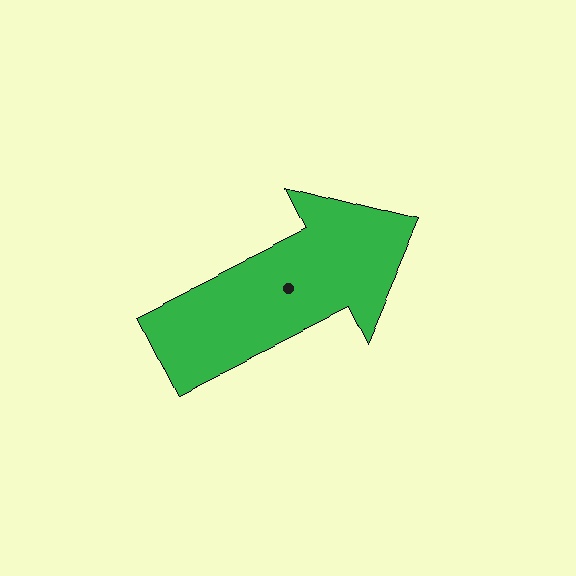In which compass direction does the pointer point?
Northeast.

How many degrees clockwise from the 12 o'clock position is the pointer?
Approximately 64 degrees.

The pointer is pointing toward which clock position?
Roughly 2 o'clock.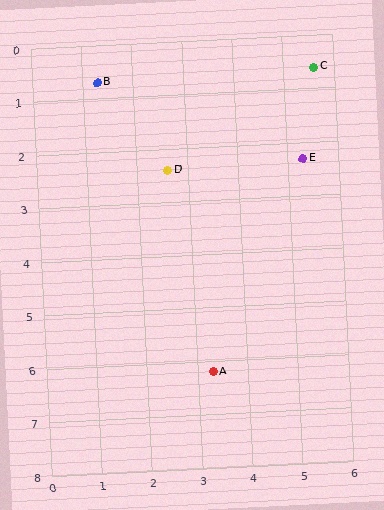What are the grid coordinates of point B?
Point B is at approximately (1.3, 0.7).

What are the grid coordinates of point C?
Point C is at approximately (5.6, 0.6).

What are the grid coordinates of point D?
Point D is at approximately (2.6, 2.4).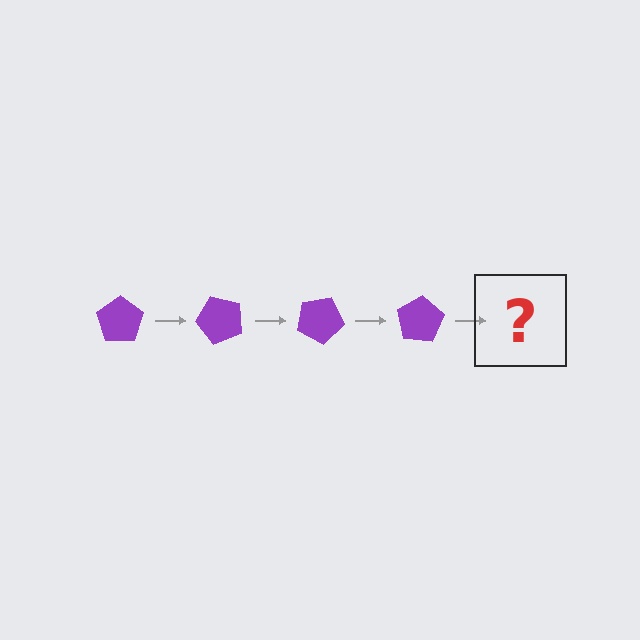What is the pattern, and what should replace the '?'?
The pattern is that the pentagon rotates 50 degrees each step. The '?' should be a purple pentagon rotated 200 degrees.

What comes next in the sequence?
The next element should be a purple pentagon rotated 200 degrees.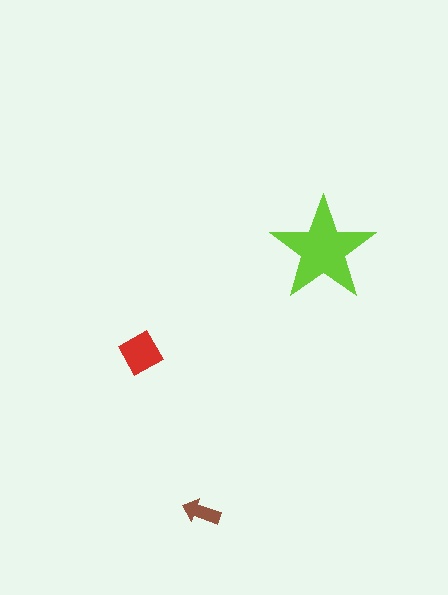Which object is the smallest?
The brown arrow.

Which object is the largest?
The lime star.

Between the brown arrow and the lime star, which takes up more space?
The lime star.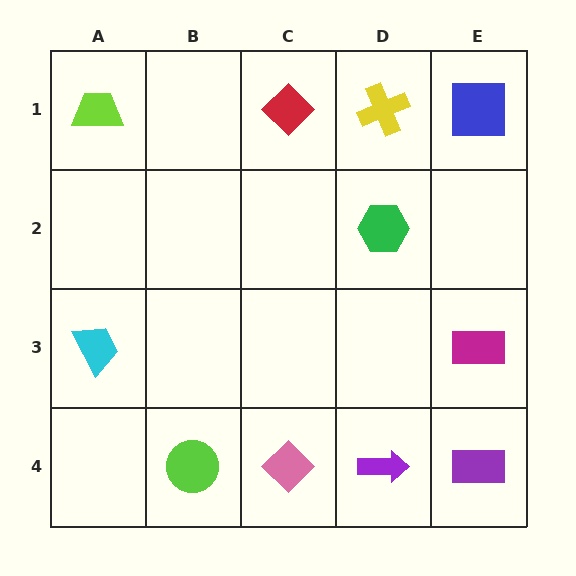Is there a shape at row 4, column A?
No, that cell is empty.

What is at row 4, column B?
A lime circle.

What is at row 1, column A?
A lime trapezoid.